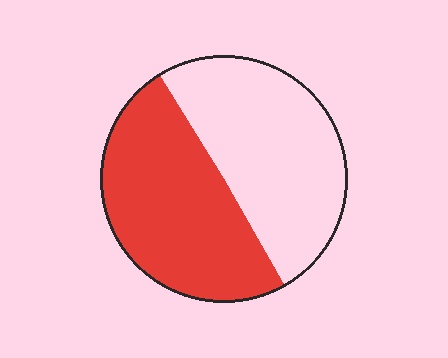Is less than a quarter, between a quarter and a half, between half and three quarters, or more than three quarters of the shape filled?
Between a quarter and a half.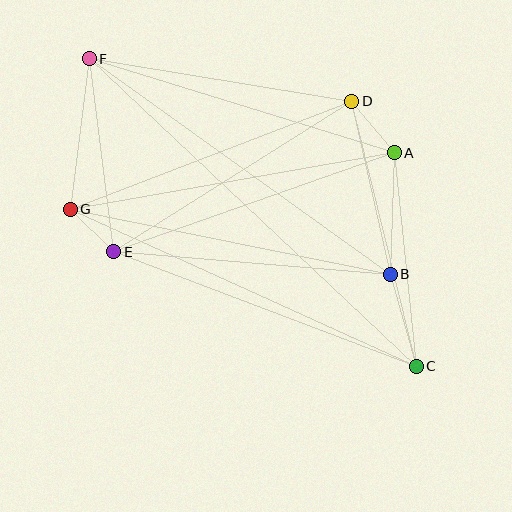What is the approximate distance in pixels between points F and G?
The distance between F and G is approximately 152 pixels.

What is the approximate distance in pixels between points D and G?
The distance between D and G is approximately 302 pixels.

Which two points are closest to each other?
Points E and G are closest to each other.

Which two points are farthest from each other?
Points C and F are farthest from each other.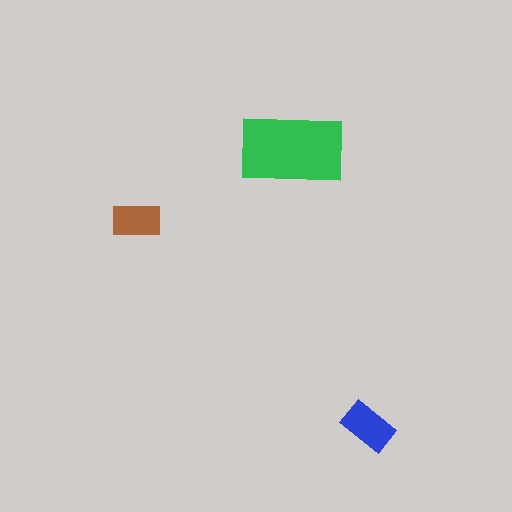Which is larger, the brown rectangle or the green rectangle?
The green one.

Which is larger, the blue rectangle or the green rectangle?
The green one.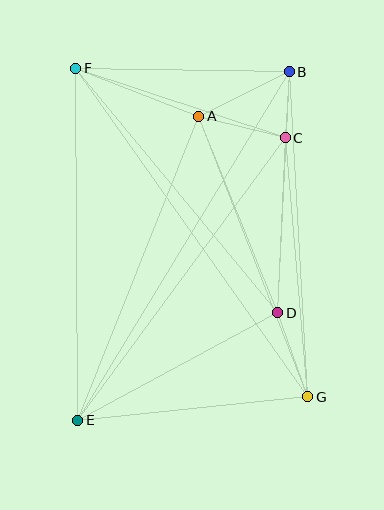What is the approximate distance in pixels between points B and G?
The distance between B and G is approximately 326 pixels.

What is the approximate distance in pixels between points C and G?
The distance between C and G is approximately 260 pixels.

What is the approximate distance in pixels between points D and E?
The distance between D and E is approximately 227 pixels.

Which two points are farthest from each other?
Points B and E are farthest from each other.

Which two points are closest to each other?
Points B and C are closest to each other.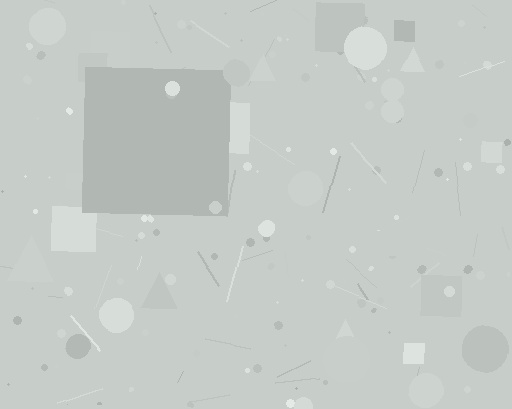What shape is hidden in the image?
A square is hidden in the image.